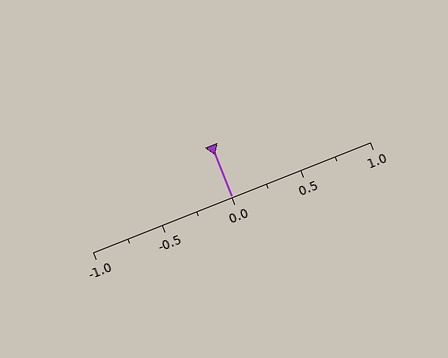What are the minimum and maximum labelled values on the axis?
The axis runs from -1.0 to 1.0.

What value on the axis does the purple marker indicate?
The marker indicates approximately 0.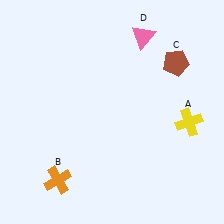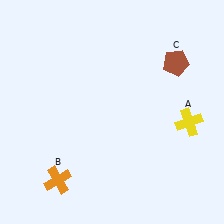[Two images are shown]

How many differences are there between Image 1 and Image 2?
There is 1 difference between the two images.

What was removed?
The pink triangle (D) was removed in Image 2.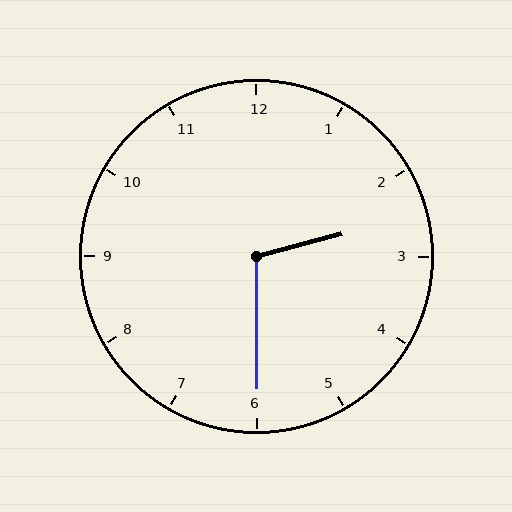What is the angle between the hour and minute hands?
Approximately 105 degrees.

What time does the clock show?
2:30.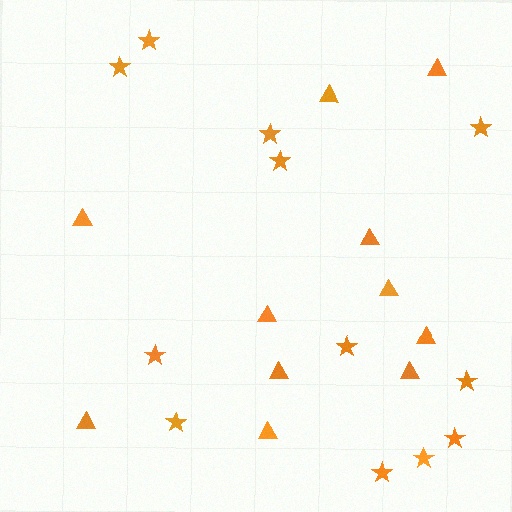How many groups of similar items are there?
There are 2 groups: one group of stars (12) and one group of triangles (11).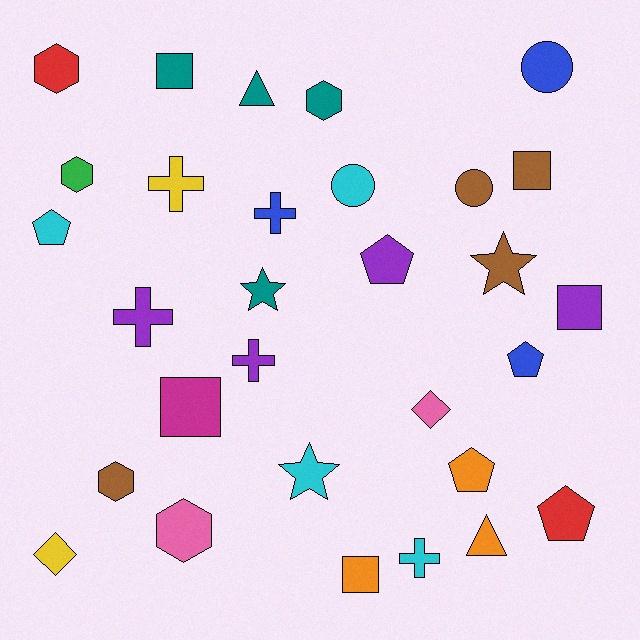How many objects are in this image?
There are 30 objects.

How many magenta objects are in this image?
There is 1 magenta object.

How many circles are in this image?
There are 3 circles.